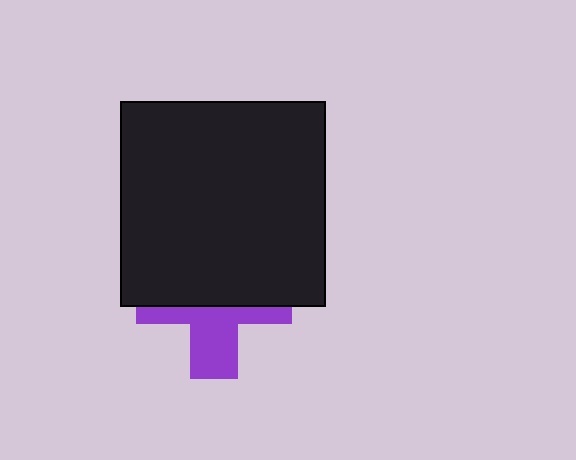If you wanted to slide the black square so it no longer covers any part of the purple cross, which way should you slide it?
Slide it up — that is the most direct way to separate the two shapes.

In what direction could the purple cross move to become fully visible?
The purple cross could move down. That would shift it out from behind the black square entirely.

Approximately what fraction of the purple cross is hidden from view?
Roughly 59% of the purple cross is hidden behind the black square.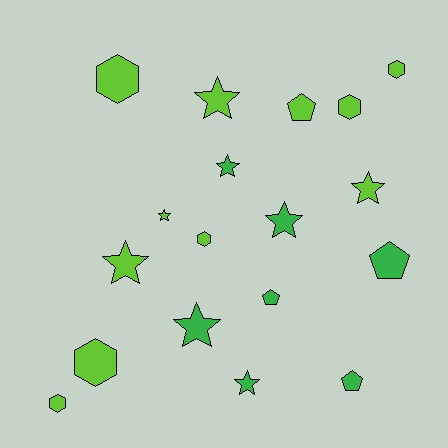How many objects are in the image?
There are 18 objects.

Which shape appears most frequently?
Star, with 8 objects.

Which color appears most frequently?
Lime, with 11 objects.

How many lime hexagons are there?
There are 6 lime hexagons.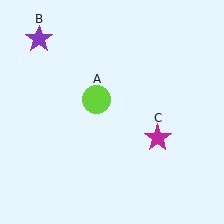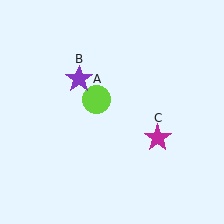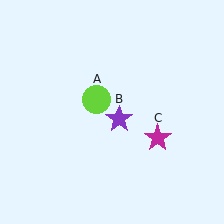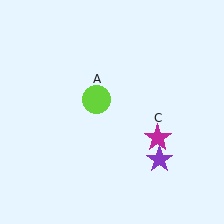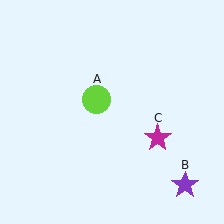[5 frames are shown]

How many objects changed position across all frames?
1 object changed position: purple star (object B).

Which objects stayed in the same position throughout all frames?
Lime circle (object A) and magenta star (object C) remained stationary.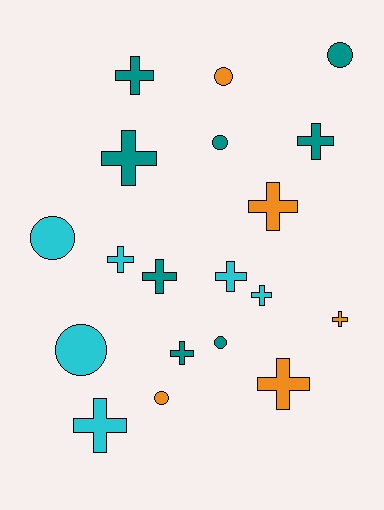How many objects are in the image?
There are 19 objects.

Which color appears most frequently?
Teal, with 8 objects.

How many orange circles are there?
There are 2 orange circles.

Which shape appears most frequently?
Cross, with 12 objects.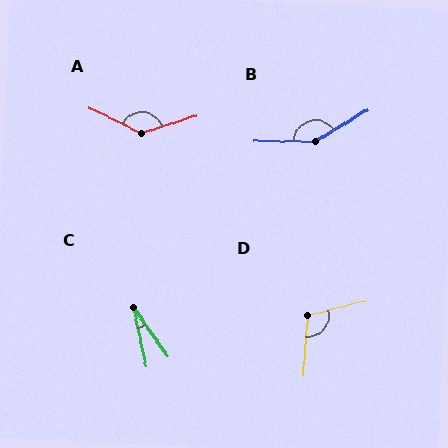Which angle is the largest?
B, at approximately 149 degrees.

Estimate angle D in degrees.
Approximately 108 degrees.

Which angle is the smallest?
C, at approximately 23 degrees.